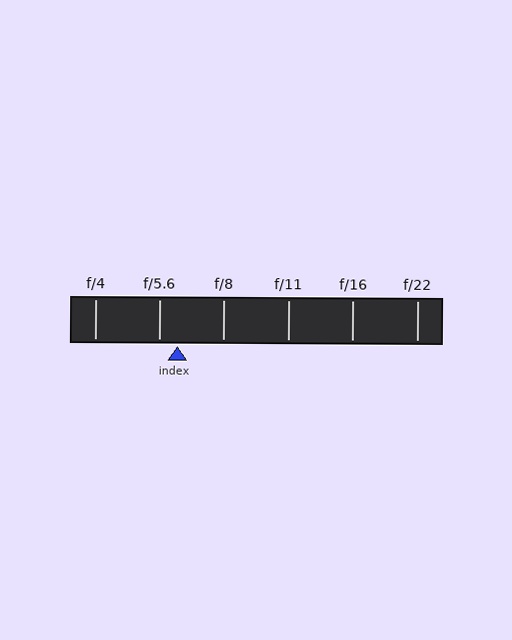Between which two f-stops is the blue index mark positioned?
The index mark is between f/5.6 and f/8.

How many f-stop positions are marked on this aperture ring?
There are 6 f-stop positions marked.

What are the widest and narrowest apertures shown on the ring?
The widest aperture shown is f/4 and the narrowest is f/22.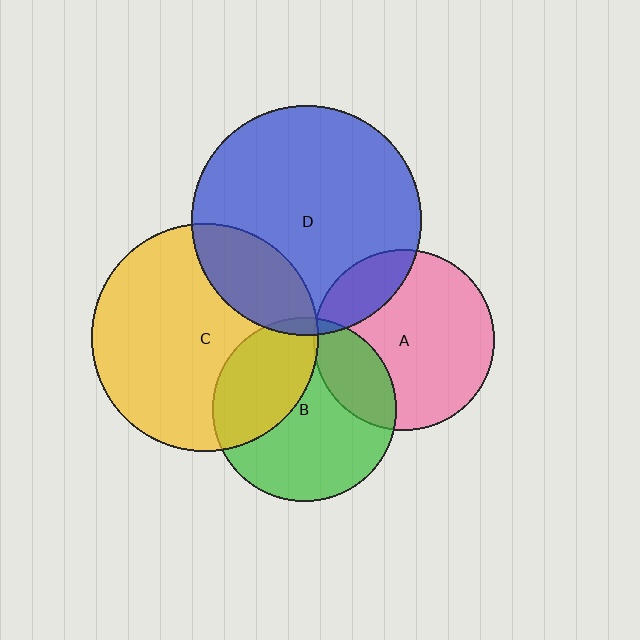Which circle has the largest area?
Circle D (blue).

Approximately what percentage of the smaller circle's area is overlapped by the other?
Approximately 20%.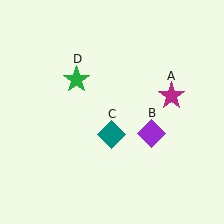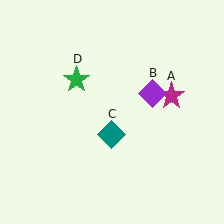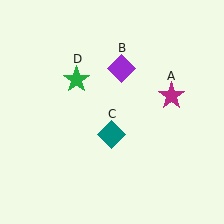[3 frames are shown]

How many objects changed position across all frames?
1 object changed position: purple diamond (object B).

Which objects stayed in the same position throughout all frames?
Magenta star (object A) and teal diamond (object C) and green star (object D) remained stationary.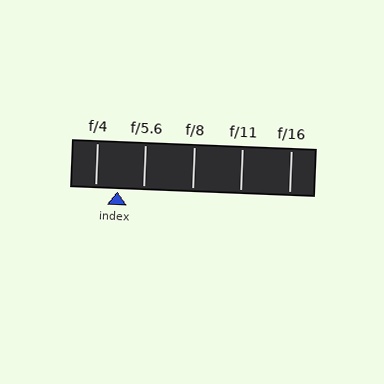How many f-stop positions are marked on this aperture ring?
There are 5 f-stop positions marked.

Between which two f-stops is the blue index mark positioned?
The index mark is between f/4 and f/5.6.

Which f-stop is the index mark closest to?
The index mark is closest to f/4.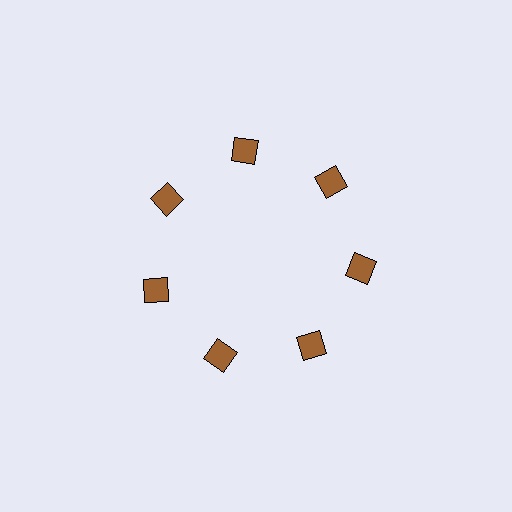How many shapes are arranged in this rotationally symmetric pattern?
There are 7 shapes, arranged in 7 groups of 1.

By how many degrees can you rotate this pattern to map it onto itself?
The pattern maps onto itself every 51 degrees of rotation.